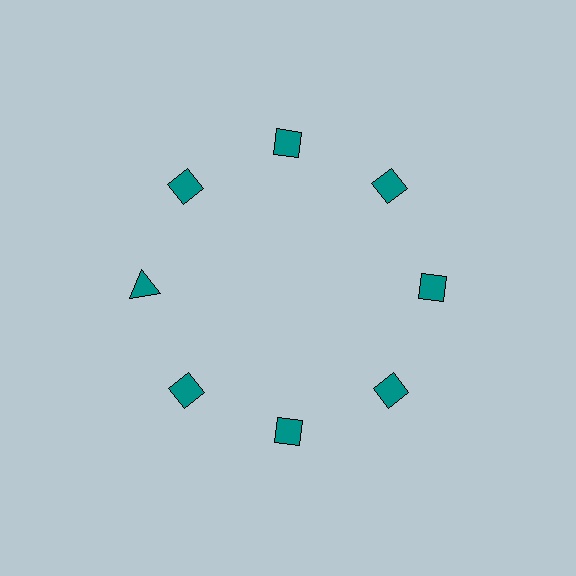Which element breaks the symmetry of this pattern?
The teal triangle at roughly the 9 o'clock position breaks the symmetry. All other shapes are teal diamonds.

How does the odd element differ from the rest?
It has a different shape: triangle instead of diamond.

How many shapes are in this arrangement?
There are 8 shapes arranged in a ring pattern.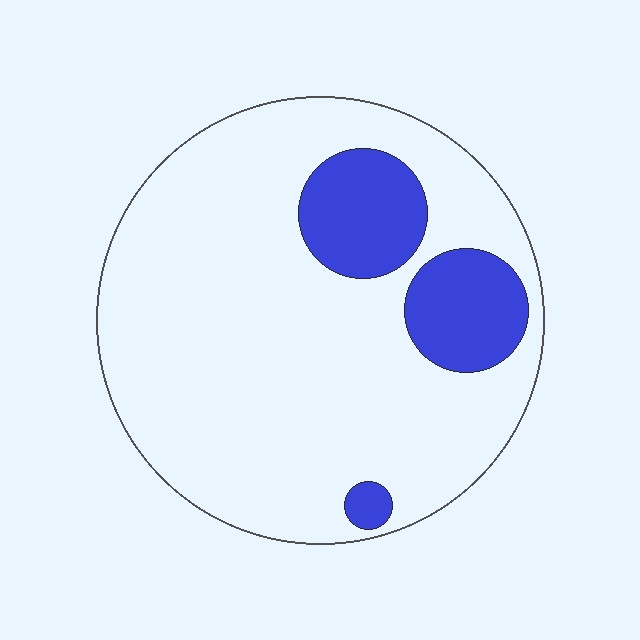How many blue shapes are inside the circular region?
3.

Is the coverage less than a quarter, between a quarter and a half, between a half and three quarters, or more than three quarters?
Less than a quarter.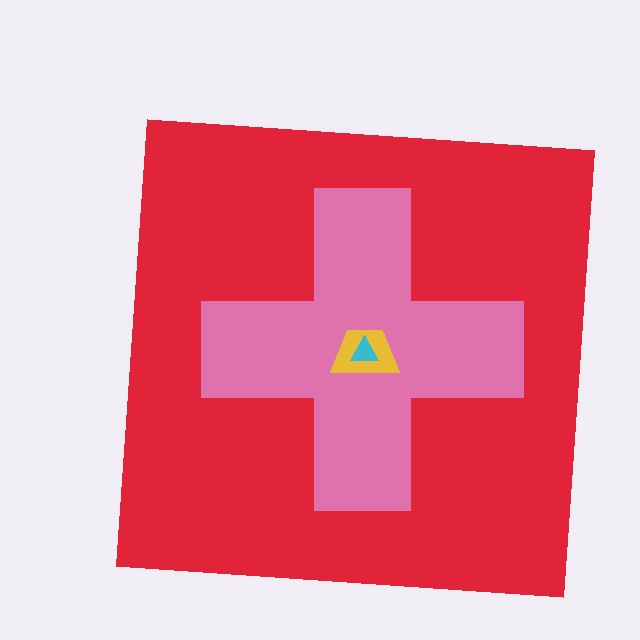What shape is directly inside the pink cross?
The yellow trapezoid.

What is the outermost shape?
The red square.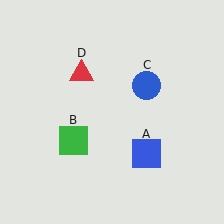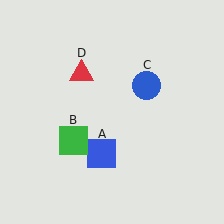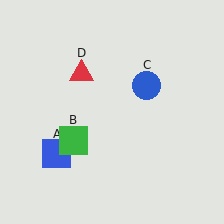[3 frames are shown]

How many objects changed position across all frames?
1 object changed position: blue square (object A).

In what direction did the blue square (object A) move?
The blue square (object A) moved left.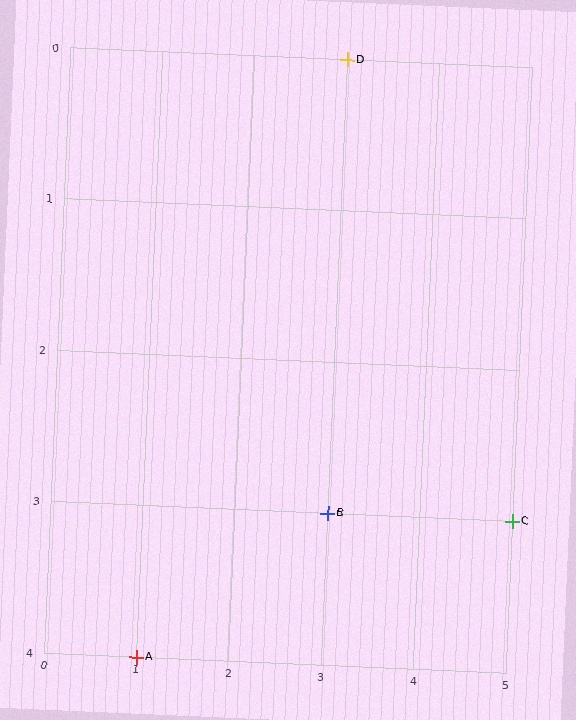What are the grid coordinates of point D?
Point D is at grid coordinates (3, 0).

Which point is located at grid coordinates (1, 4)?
Point A is at (1, 4).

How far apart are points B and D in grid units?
Points B and D are 3 rows apart.